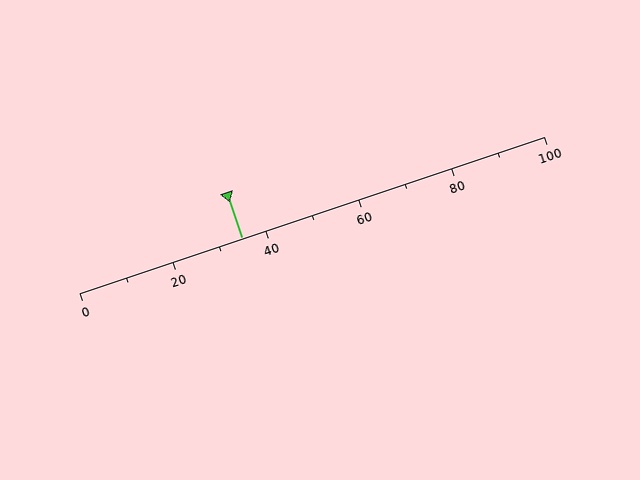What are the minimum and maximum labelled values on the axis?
The axis runs from 0 to 100.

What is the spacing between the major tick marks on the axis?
The major ticks are spaced 20 apart.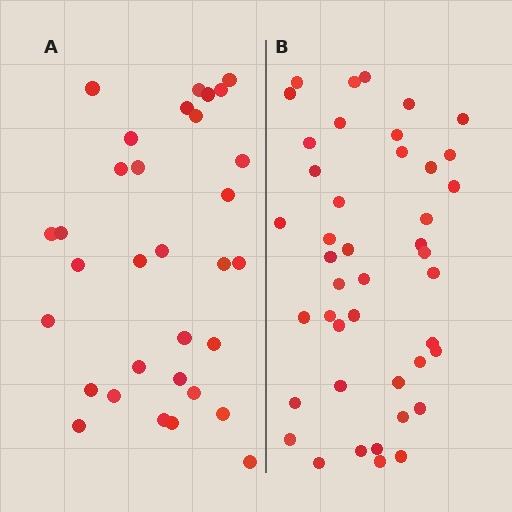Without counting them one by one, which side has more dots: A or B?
Region B (the right region) has more dots.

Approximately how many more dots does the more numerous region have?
Region B has roughly 12 or so more dots than region A.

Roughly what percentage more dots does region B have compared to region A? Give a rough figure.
About 35% more.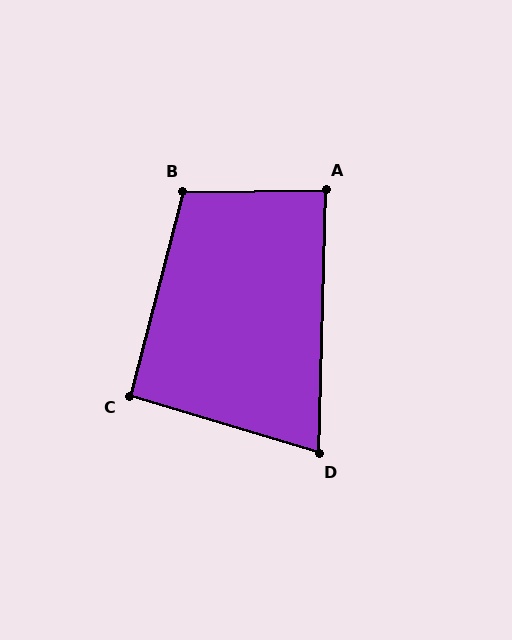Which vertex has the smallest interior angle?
D, at approximately 75 degrees.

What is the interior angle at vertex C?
Approximately 92 degrees (approximately right).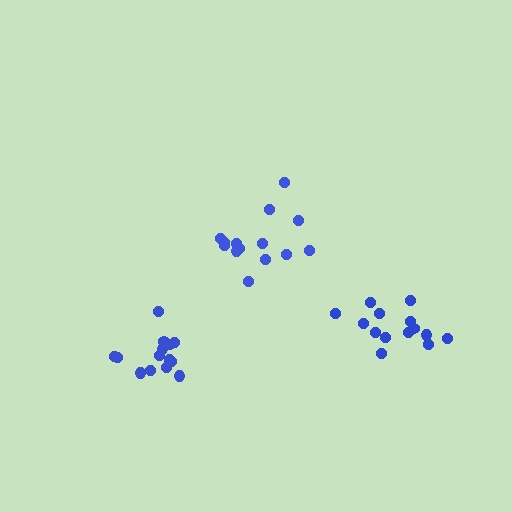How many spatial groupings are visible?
There are 3 spatial groupings.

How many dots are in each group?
Group 1: 14 dots, Group 2: 14 dots, Group 3: 14 dots (42 total).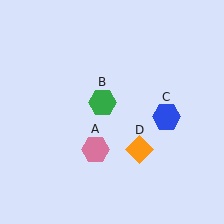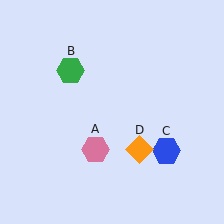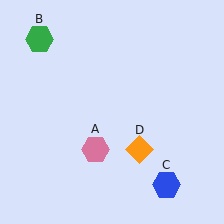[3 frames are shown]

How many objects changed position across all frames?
2 objects changed position: green hexagon (object B), blue hexagon (object C).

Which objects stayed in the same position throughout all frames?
Pink hexagon (object A) and orange diamond (object D) remained stationary.